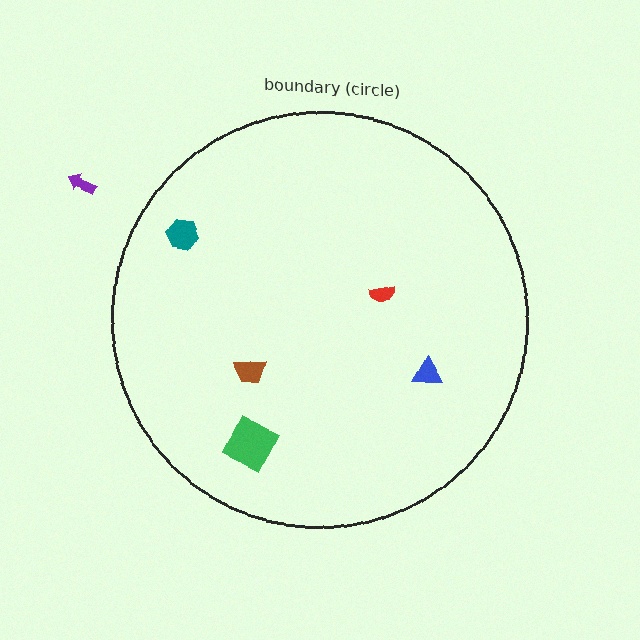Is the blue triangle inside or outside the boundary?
Inside.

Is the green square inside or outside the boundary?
Inside.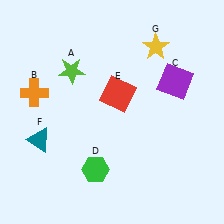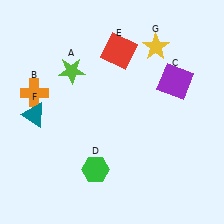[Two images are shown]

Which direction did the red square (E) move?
The red square (E) moved up.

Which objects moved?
The objects that moved are: the red square (E), the teal triangle (F).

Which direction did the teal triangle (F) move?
The teal triangle (F) moved up.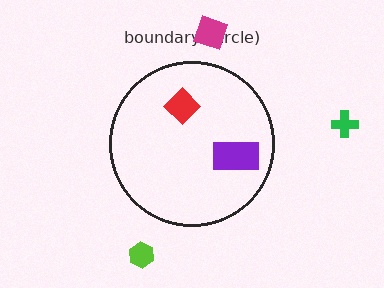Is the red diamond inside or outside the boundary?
Inside.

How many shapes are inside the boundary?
2 inside, 3 outside.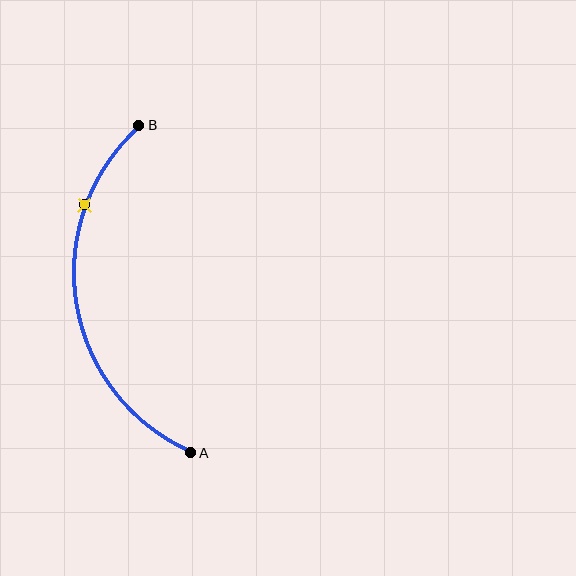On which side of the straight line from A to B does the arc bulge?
The arc bulges to the left of the straight line connecting A and B.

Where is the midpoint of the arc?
The arc midpoint is the point on the curve farthest from the straight line joining A and B. It sits to the left of that line.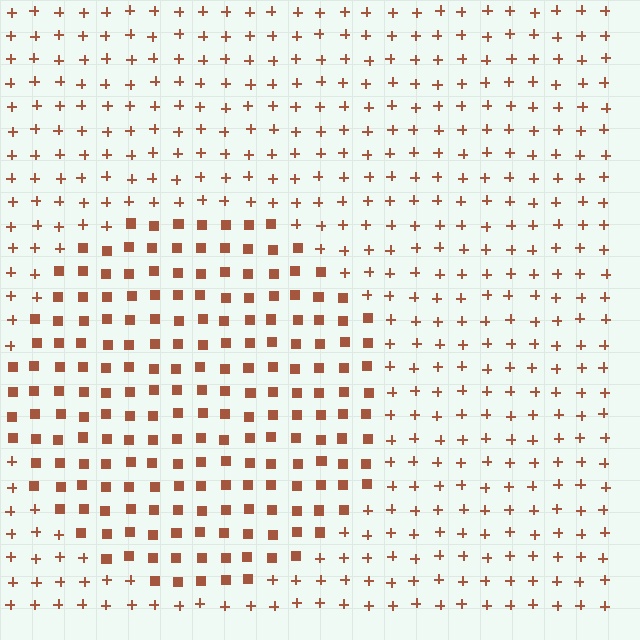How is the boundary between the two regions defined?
The boundary is defined by a change in element shape: squares inside vs. plus signs outside. All elements share the same color and spacing.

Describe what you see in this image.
The image is filled with small brown elements arranged in a uniform grid. A circle-shaped region contains squares, while the surrounding area contains plus signs. The boundary is defined purely by the change in element shape.